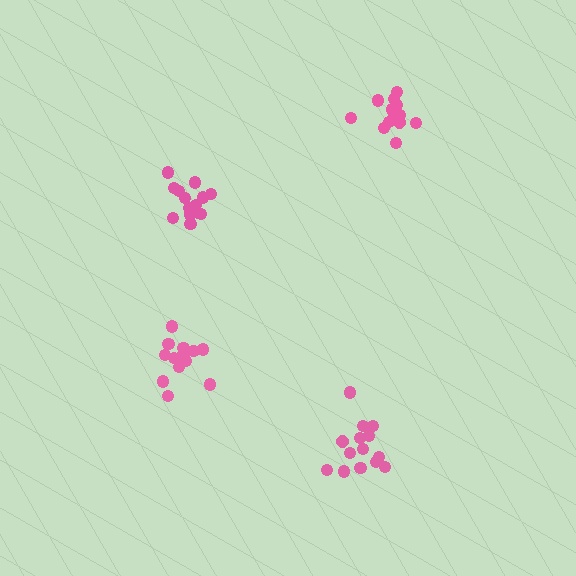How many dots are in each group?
Group 1: 14 dots, Group 2: 14 dots, Group 3: 13 dots, Group 4: 13 dots (54 total).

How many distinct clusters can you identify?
There are 4 distinct clusters.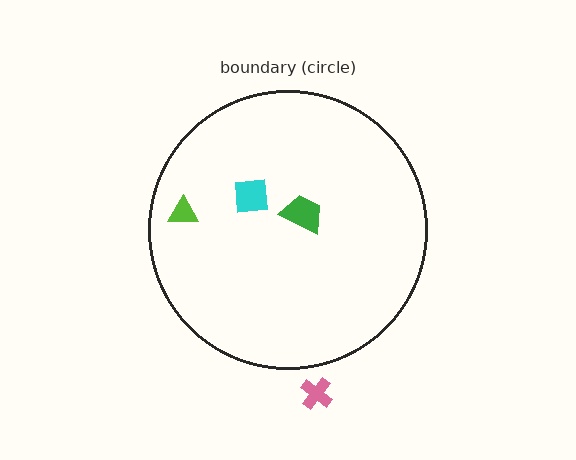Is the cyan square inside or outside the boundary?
Inside.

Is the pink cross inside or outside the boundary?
Outside.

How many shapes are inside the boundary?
3 inside, 1 outside.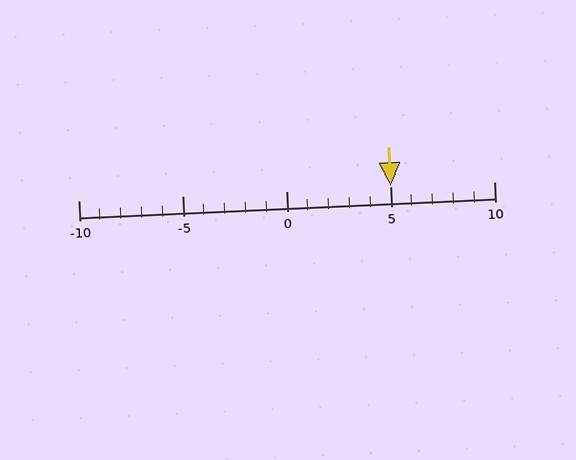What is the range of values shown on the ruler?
The ruler shows values from -10 to 10.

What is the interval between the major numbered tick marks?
The major tick marks are spaced 5 units apart.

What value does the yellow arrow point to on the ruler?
The yellow arrow points to approximately 5.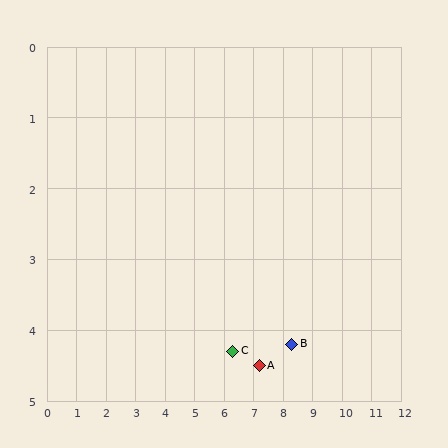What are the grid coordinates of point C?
Point C is at approximately (6.3, 4.3).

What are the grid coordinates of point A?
Point A is at approximately (7.2, 4.5).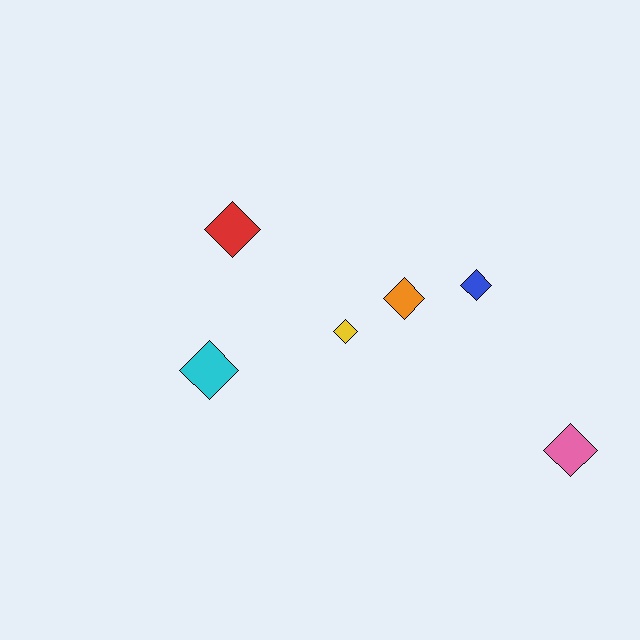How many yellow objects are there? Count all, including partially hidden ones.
There is 1 yellow object.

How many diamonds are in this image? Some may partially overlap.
There are 6 diamonds.